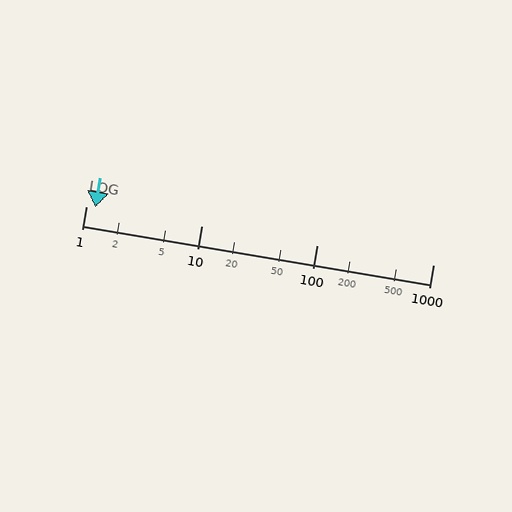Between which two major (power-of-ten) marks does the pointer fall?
The pointer is between 1 and 10.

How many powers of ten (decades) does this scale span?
The scale spans 3 decades, from 1 to 1000.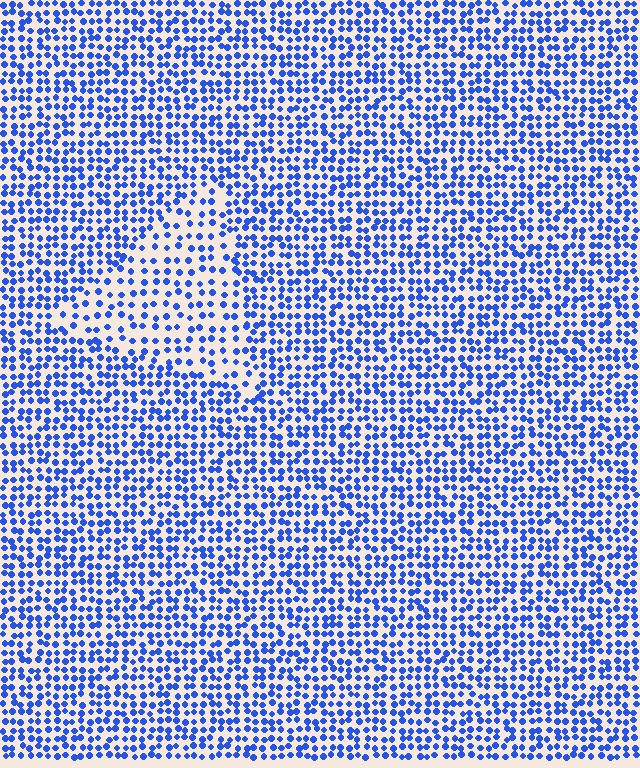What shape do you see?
I see a triangle.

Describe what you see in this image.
The image contains small blue elements arranged at two different densities. A triangle-shaped region is visible where the elements are less densely packed than the surrounding area.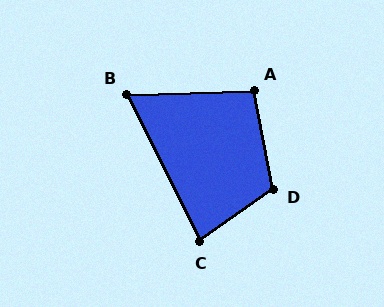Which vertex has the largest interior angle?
D, at approximately 115 degrees.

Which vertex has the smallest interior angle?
B, at approximately 65 degrees.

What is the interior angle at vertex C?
Approximately 81 degrees (acute).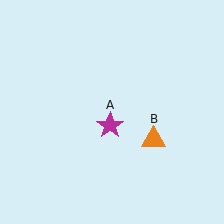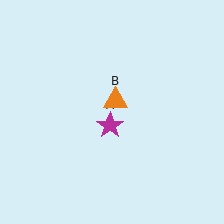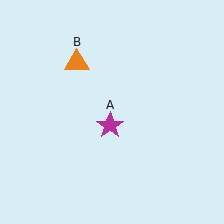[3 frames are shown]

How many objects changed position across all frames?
1 object changed position: orange triangle (object B).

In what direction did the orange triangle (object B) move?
The orange triangle (object B) moved up and to the left.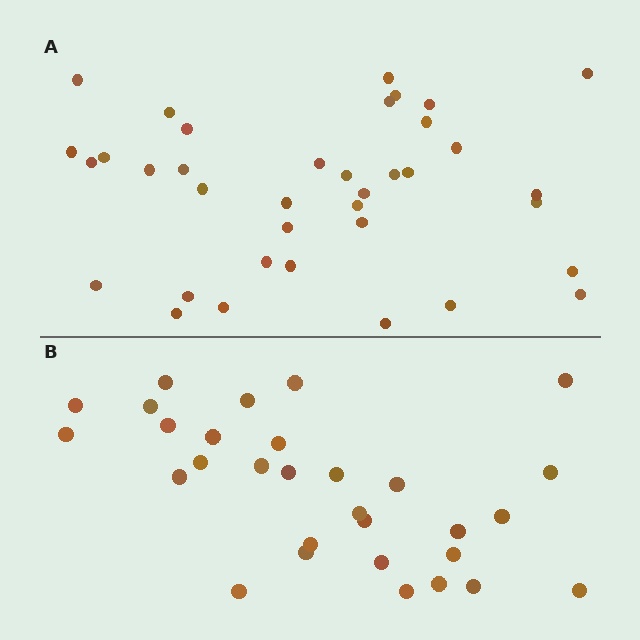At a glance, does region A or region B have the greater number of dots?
Region A (the top region) has more dots.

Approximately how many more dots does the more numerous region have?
Region A has roughly 8 or so more dots than region B.